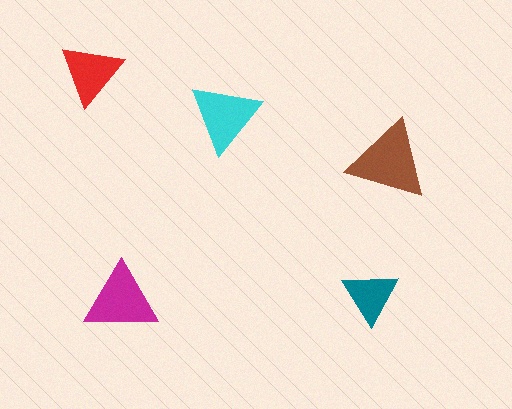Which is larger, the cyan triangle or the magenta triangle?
The magenta one.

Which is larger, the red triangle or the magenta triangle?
The magenta one.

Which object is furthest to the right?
The brown triangle is rightmost.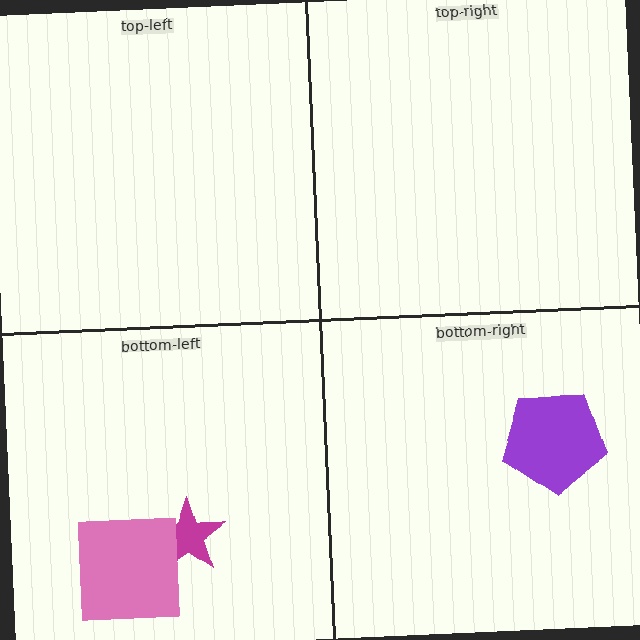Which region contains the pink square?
The bottom-left region.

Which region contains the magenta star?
The bottom-left region.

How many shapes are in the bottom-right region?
1.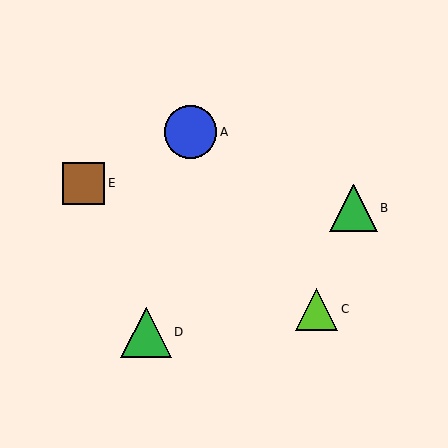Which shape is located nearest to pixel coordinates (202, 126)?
The blue circle (labeled A) at (190, 132) is nearest to that location.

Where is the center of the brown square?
The center of the brown square is at (84, 183).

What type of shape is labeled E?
Shape E is a brown square.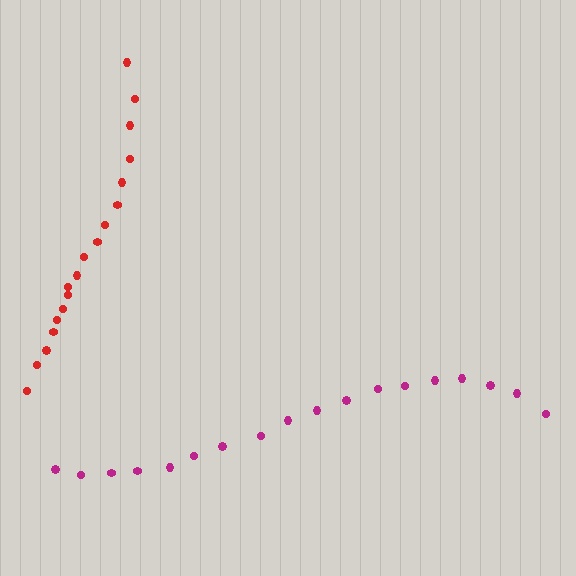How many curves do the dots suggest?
There are 2 distinct paths.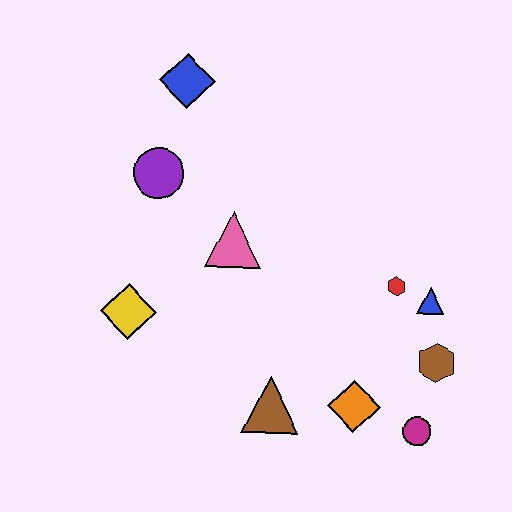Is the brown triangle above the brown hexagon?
No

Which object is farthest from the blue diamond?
The magenta circle is farthest from the blue diamond.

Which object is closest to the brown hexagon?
The blue triangle is closest to the brown hexagon.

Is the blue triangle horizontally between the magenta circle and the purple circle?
No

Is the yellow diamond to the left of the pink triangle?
Yes